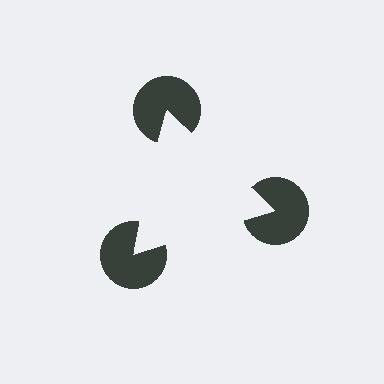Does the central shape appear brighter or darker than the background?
It typically appears slightly brighter than the background, even though no actual brightness change is drawn.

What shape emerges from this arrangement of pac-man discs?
An illusory triangle — its edges are inferred from the aligned wedge cuts in the pac-man discs, not physically drawn.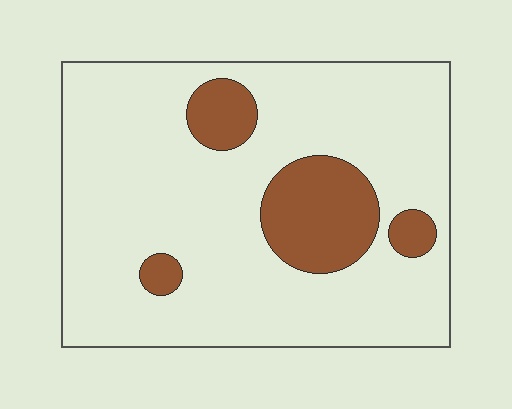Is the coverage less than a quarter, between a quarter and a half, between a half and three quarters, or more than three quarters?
Less than a quarter.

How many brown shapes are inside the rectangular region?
4.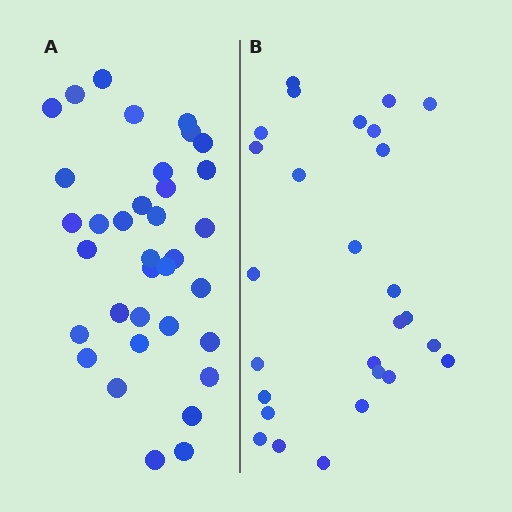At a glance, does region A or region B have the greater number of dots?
Region A (the left region) has more dots.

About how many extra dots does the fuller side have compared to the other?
Region A has roughly 8 or so more dots than region B.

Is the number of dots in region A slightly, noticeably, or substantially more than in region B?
Region A has noticeably more, but not dramatically so. The ratio is roughly 1.3 to 1.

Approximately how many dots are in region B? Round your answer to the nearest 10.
About 30 dots. (The exact count is 27, which rounds to 30.)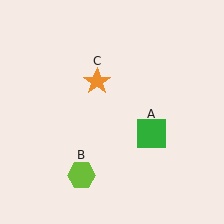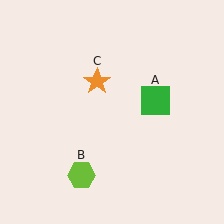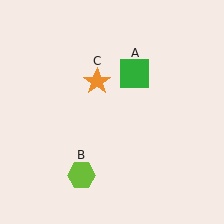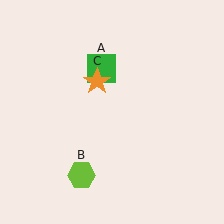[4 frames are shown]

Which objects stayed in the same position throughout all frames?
Lime hexagon (object B) and orange star (object C) remained stationary.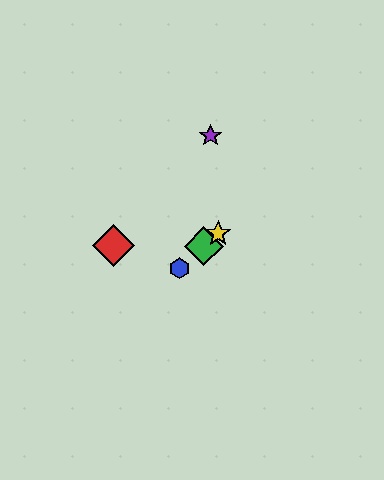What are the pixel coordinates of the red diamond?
The red diamond is at (114, 246).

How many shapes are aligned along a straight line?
3 shapes (the blue hexagon, the green diamond, the yellow star) are aligned along a straight line.